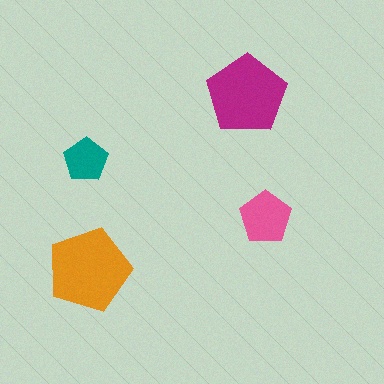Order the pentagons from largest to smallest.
the orange one, the magenta one, the pink one, the teal one.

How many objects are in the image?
There are 4 objects in the image.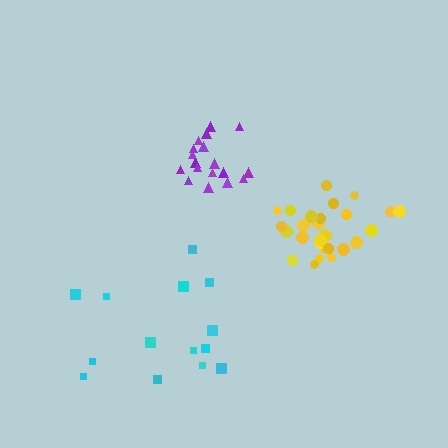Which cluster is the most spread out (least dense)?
Cyan.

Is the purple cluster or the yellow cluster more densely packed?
Yellow.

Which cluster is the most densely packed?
Yellow.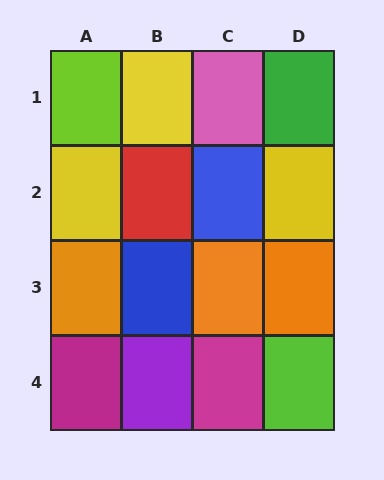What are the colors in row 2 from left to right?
Yellow, red, blue, yellow.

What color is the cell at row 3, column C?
Orange.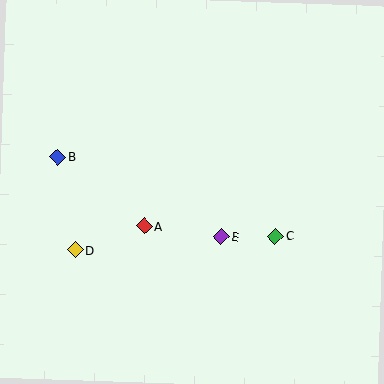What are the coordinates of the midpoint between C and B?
The midpoint between C and B is at (166, 196).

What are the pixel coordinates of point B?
Point B is at (58, 157).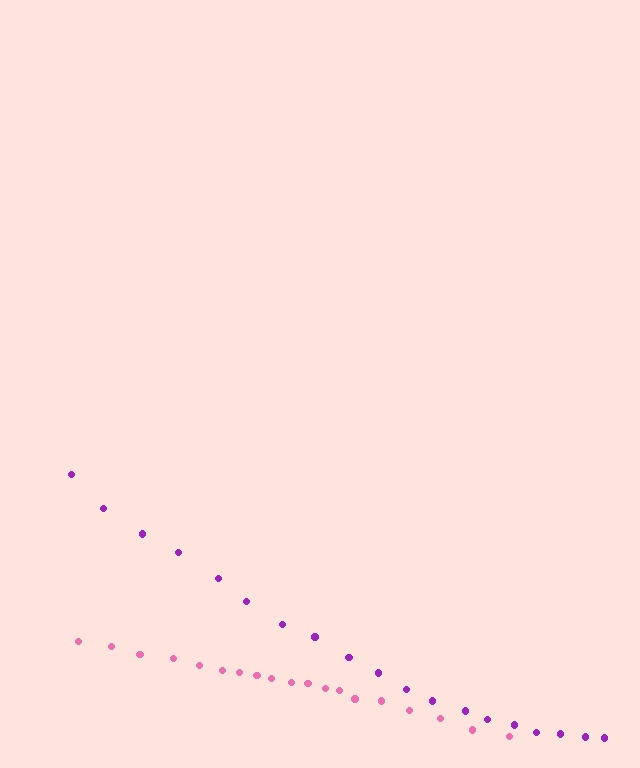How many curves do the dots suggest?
There are 2 distinct paths.